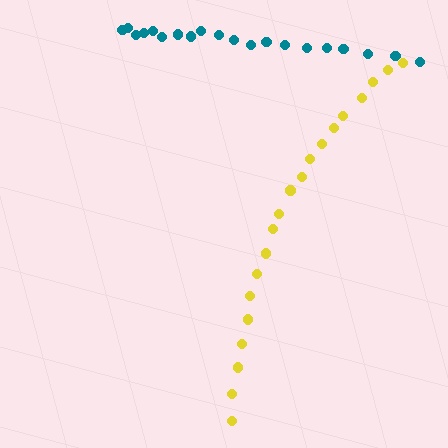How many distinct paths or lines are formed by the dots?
There are 2 distinct paths.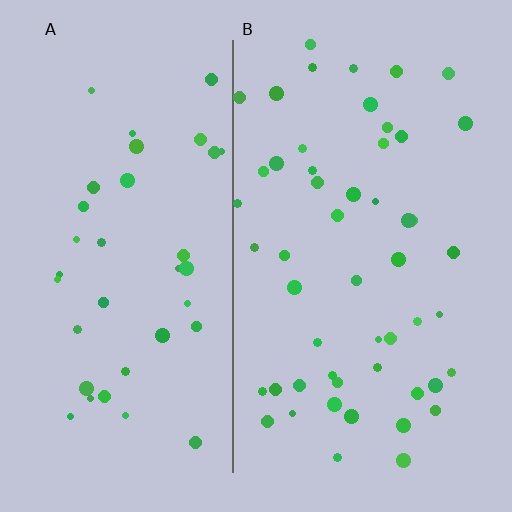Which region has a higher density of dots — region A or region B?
B (the right).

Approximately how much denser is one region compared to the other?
Approximately 1.4× — region B over region A.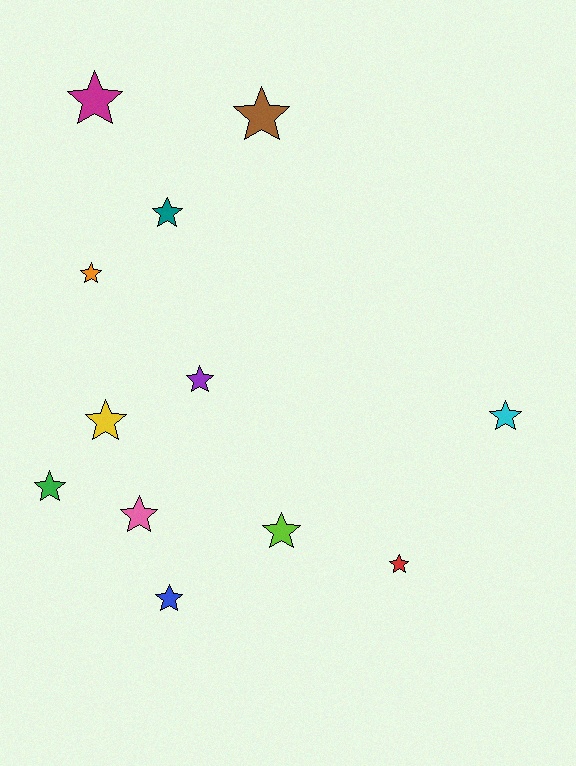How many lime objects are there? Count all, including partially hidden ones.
There is 1 lime object.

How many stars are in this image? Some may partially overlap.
There are 12 stars.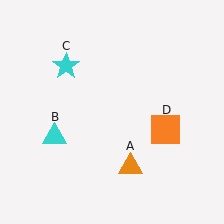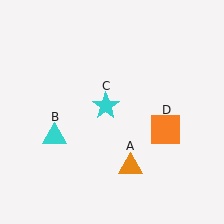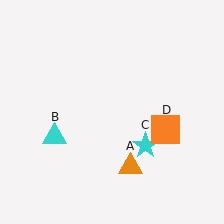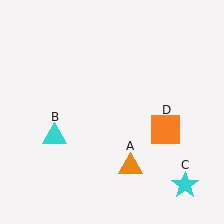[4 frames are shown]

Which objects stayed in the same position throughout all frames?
Orange triangle (object A) and cyan triangle (object B) and orange square (object D) remained stationary.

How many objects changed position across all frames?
1 object changed position: cyan star (object C).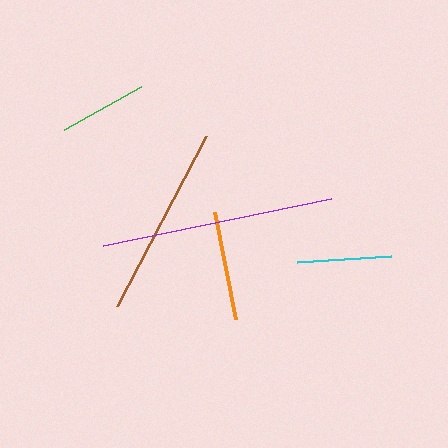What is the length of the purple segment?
The purple segment is approximately 232 pixels long.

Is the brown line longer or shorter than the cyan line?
The brown line is longer than the cyan line.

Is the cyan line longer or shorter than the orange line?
The orange line is longer than the cyan line.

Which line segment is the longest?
The purple line is the longest at approximately 232 pixels.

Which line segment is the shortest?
The green line is the shortest at approximately 88 pixels.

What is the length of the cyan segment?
The cyan segment is approximately 95 pixels long.